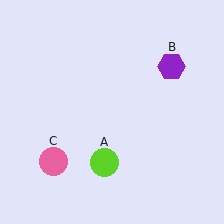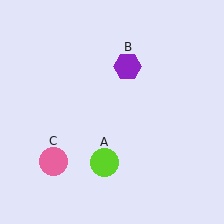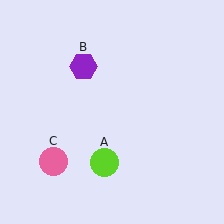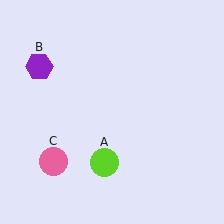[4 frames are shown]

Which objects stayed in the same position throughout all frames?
Lime circle (object A) and pink circle (object C) remained stationary.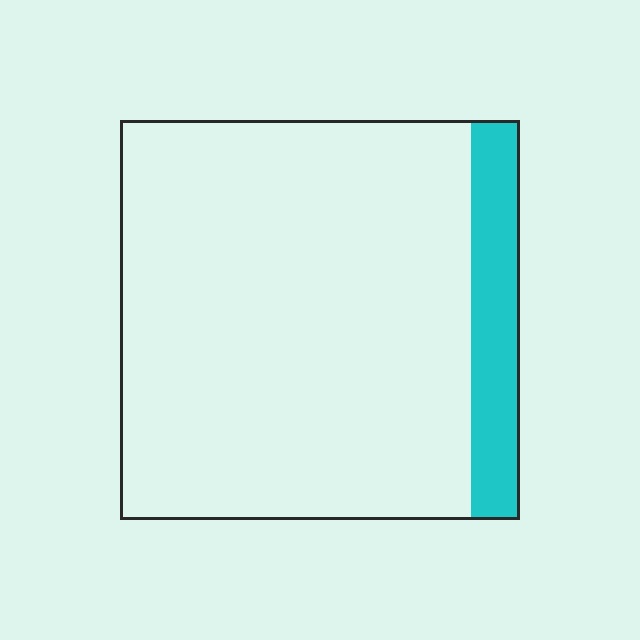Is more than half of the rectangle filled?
No.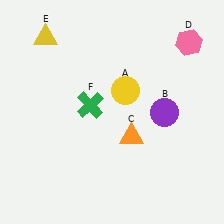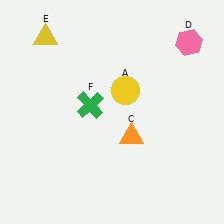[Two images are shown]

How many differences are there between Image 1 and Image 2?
There is 1 difference between the two images.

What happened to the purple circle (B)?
The purple circle (B) was removed in Image 2. It was in the bottom-right area of Image 1.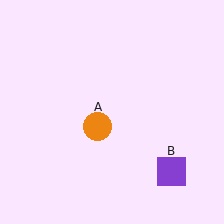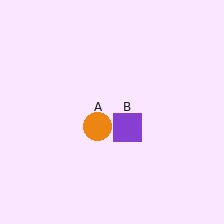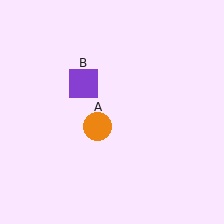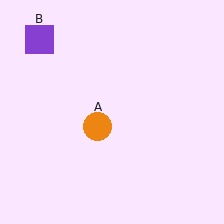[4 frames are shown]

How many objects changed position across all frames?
1 object changed position: purple square (object B).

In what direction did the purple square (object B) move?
The purple square (object B) moved up and to the left.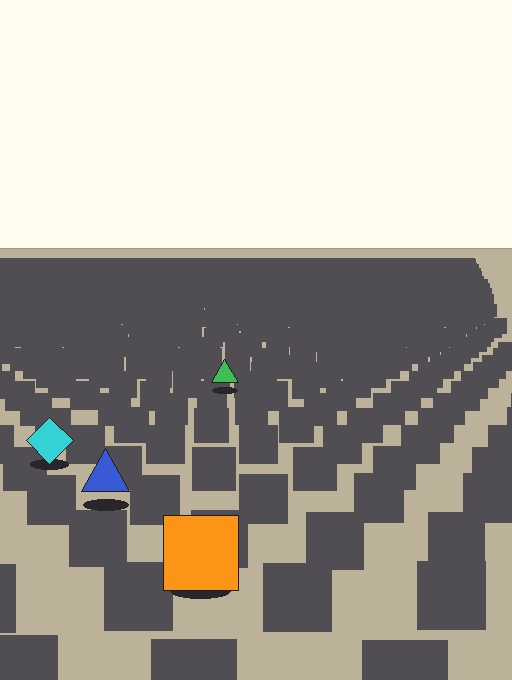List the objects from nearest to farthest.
From nearest to farthest: the orange square, the blue triangle, the cyan diamond, the green triangle.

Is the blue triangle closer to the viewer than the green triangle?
Yes. The blue triangle is closer — you can tell from the texture gradient: the ground texture is coarser near it.